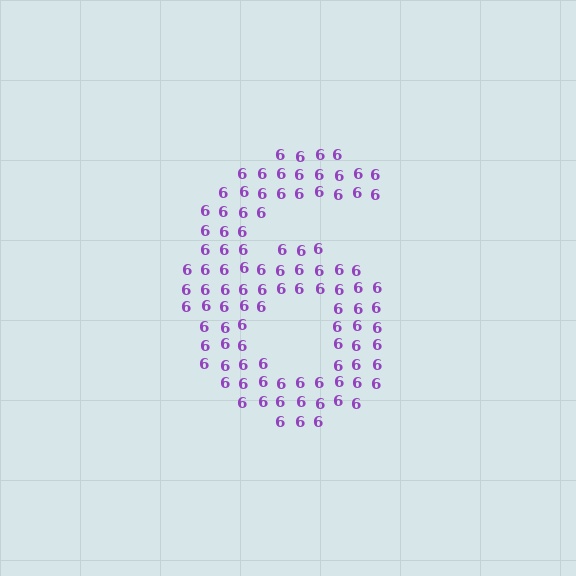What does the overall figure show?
The overall figure shows the digit 6.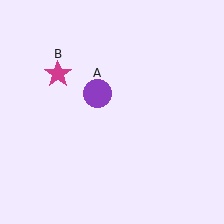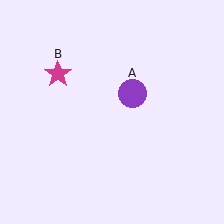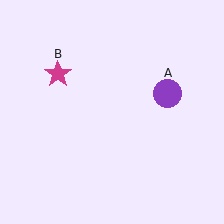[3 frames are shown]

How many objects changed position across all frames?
1 object changed position: purple circle (object A).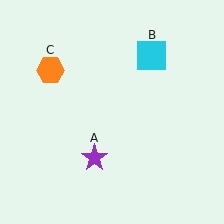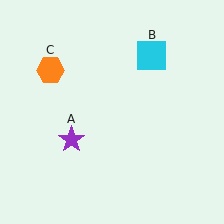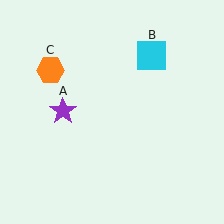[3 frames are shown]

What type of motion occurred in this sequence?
The purple star (object A) rotated clockwise around the center of the scene.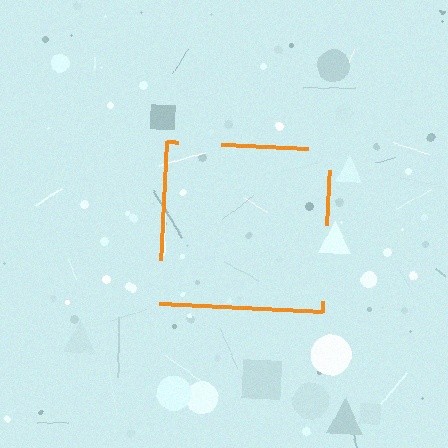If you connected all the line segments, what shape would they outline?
They would outline a square.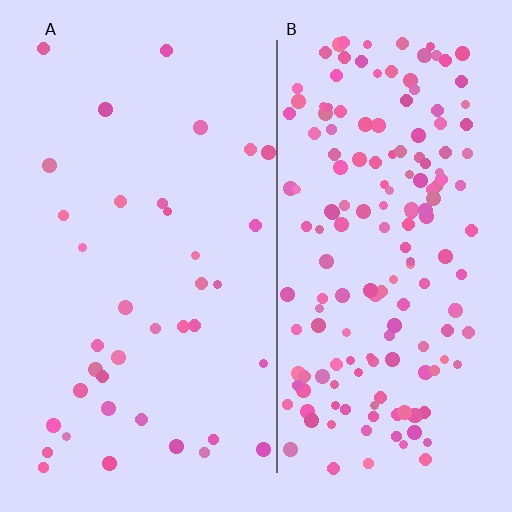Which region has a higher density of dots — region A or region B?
B (the right).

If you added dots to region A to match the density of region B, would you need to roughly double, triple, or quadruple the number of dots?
Approximately quadruple.